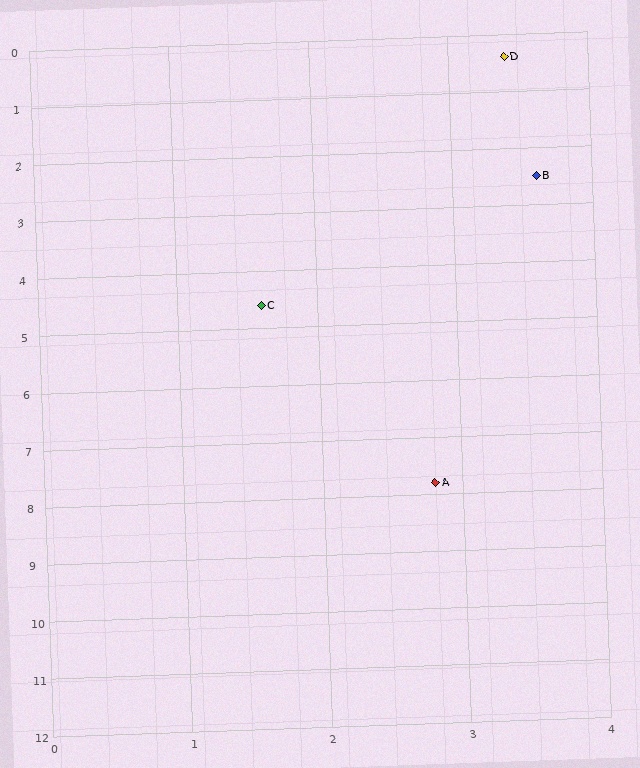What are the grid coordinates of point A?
Point A is at approximately (2.8, 7.8).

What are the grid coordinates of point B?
Point B is at approximately (3.6, 2.5).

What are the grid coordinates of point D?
Point D is at approximately (3.4, 0.4).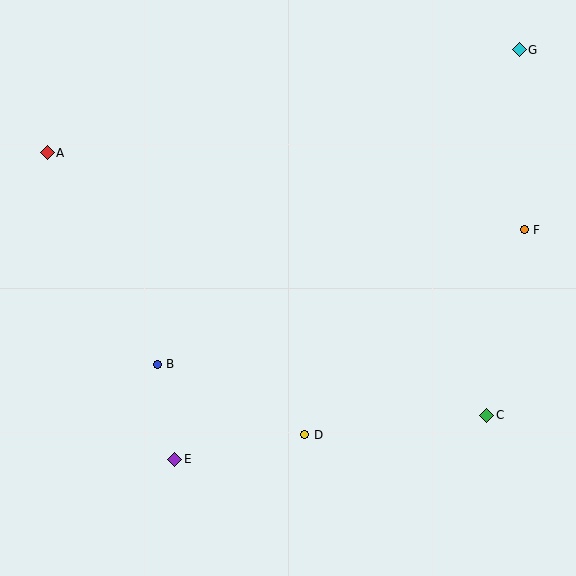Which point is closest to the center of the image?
Point D at (305, 435) is closest to the center.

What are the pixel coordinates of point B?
Point B is at (157, 364).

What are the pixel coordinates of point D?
Point D is at (305, 435).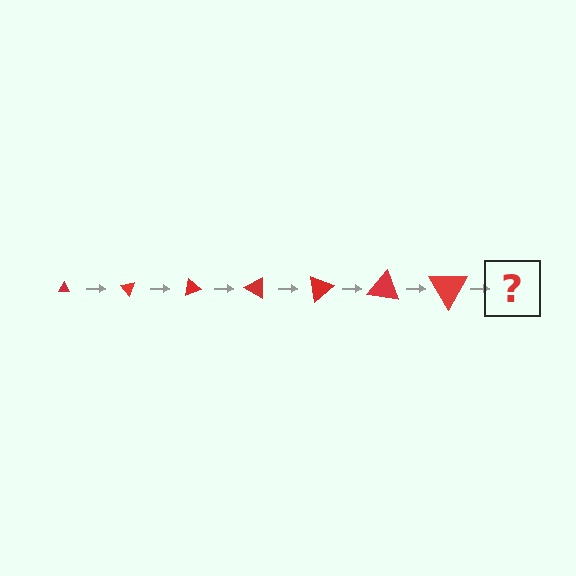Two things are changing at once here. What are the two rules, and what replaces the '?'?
The two rules are that the triangle grows larger each step and it rotates 50 degrees each step. The '?' should be a triangle, larger than the previous one and rotated 350 degrees from the start.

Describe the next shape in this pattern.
It should be a triangle, larger than the previous one and rotated 350 degrees from the start.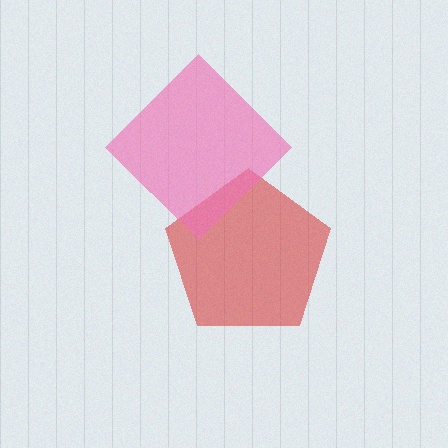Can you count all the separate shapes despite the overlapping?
Yes, there are 2 separate shapes.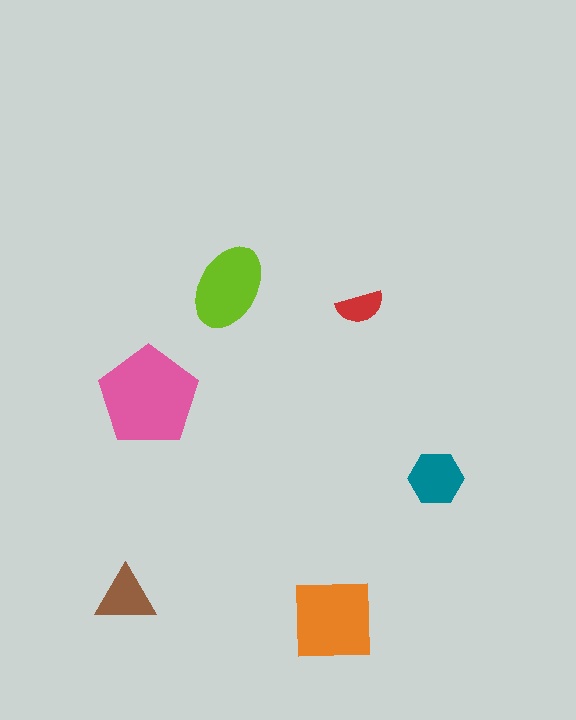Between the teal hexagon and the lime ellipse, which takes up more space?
The lime ellipse.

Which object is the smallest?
The red semicircle.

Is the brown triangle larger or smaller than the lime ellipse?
Smaller.